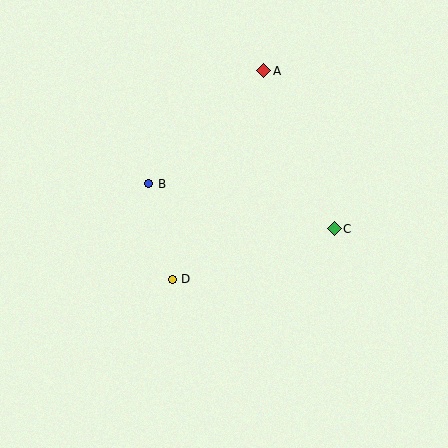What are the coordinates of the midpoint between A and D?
The midpoint between A and D is at (218, 175).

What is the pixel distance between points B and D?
The distance between B and D is 99 pixels.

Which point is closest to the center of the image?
Point D at (172, 279) is closest to the center.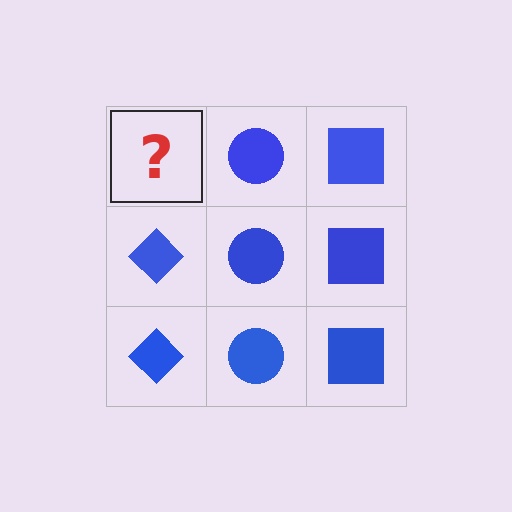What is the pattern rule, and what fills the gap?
The rule is that each column has a consistent shape. The gap should be filled with a blue diamond.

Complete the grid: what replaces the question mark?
The question mark should be replaced with a blue diamond.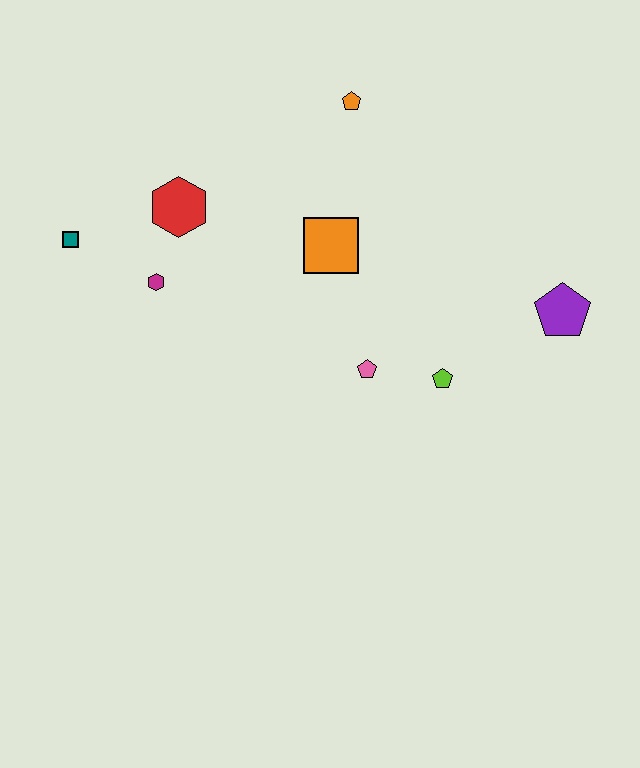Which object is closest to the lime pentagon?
The pink pentagon is closest to the lime pentagon.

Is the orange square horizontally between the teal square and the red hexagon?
No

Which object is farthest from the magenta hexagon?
The purple pentagon is farthest from the magenta hexagon.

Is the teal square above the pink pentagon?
Yes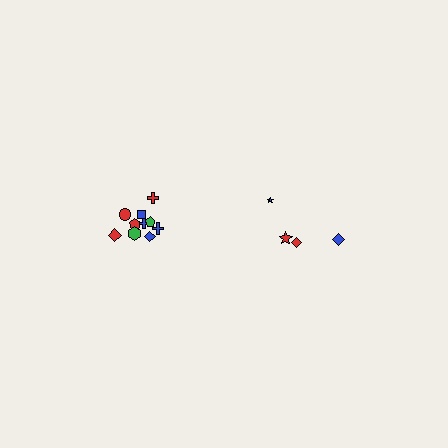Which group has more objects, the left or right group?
The left group.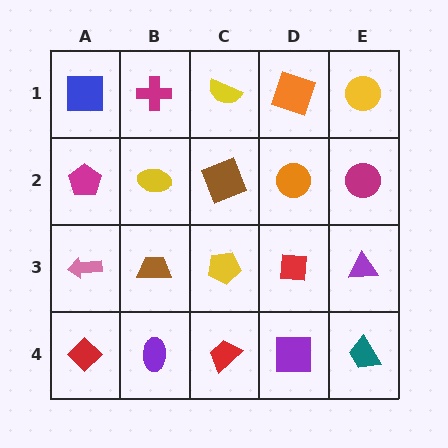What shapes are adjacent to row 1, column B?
A yellow ellipse (row 2, column B), a blue square (row 1, column A), a yellow semicircle (row 1, column C).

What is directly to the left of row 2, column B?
A magenta pentagon.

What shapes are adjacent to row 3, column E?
A magenta circle (row 2, column E), a teal trapezoid (row 4, column E), a red square (row 3, column D).